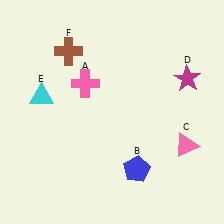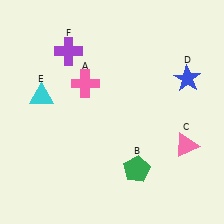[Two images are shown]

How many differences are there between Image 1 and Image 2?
There are 3 differences between the two images.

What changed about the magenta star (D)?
In Image 1, D is magenta. In Image 2, it changed to blue.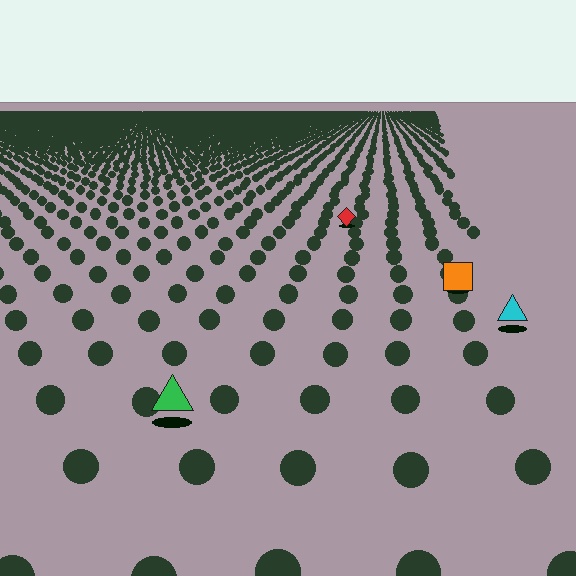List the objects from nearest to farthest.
From nearest to farthest: the green triangle, the cyan triangle, the orange square, the red diamond.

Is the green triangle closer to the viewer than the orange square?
Yes. The green triangle is closer — you can tell from the texture gradient: the ground texture is coarser near it.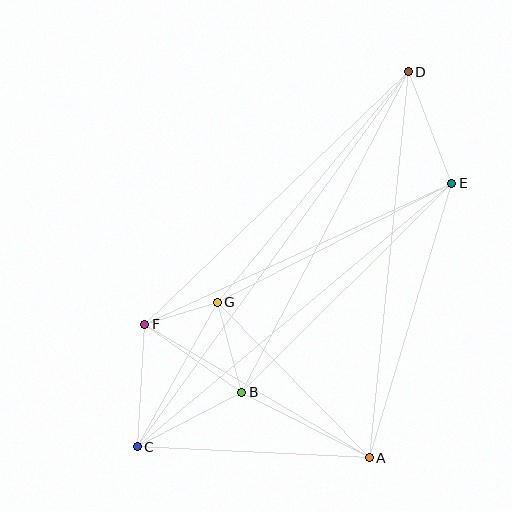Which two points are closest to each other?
Points F and G are closest to each other.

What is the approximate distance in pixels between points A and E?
The distance between A and E is approximately 287 pixels.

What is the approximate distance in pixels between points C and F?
The distance between C and F is approximately 123 pixels.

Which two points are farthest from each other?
Points C and D are farthest from each other.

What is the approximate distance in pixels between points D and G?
The distance between D and G is approximately 300 pixels.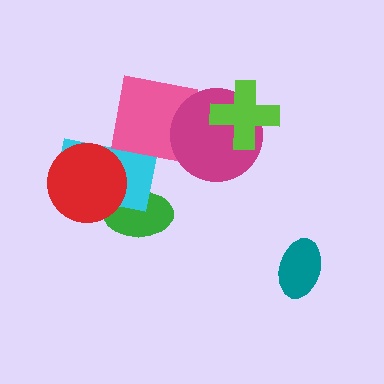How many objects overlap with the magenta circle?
2 objects overlap with the magenta circle.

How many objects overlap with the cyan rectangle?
3 objects overlap with the cyan rectangle.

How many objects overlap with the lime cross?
1 object overlaps with the lime cross.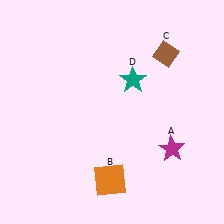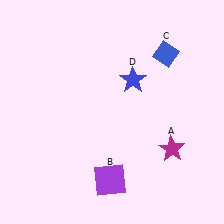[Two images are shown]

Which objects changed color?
B changed from orange to purple. C changed from brown to blue. D changed from teal to blue.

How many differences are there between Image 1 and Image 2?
There are 3 differences between the two images.